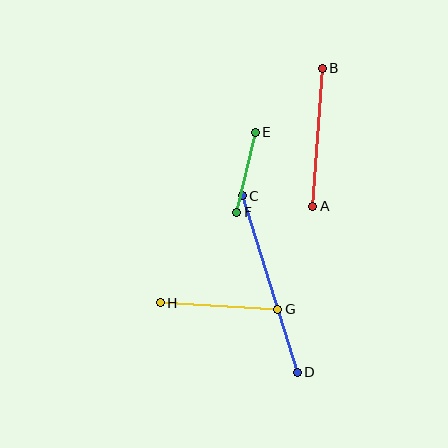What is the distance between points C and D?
The distance is approximately 185 pixels.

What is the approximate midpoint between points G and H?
The midpoint is at approximately (219, 306) pixels.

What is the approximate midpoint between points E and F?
The midpoint is at approximately (246, 172) pixels.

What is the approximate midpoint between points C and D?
The midpoint is at approximately (270, 284) pixels.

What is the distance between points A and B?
The distance is approximately 138 pixels.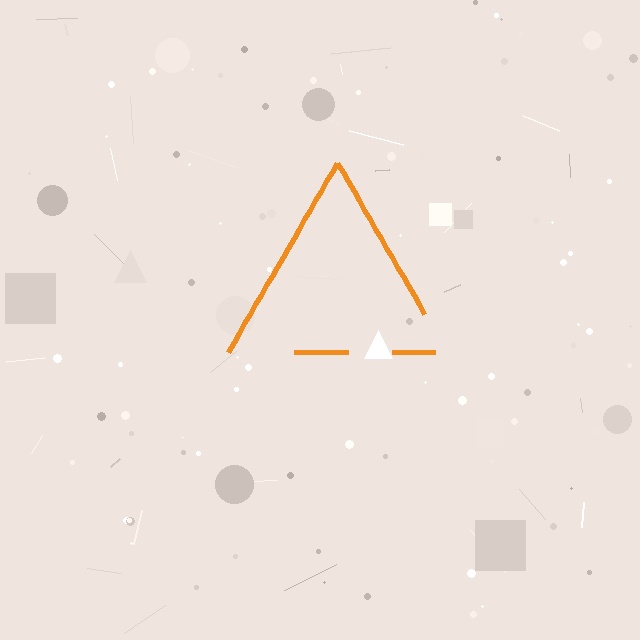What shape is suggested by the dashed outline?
The dashed outline suggests a triangle.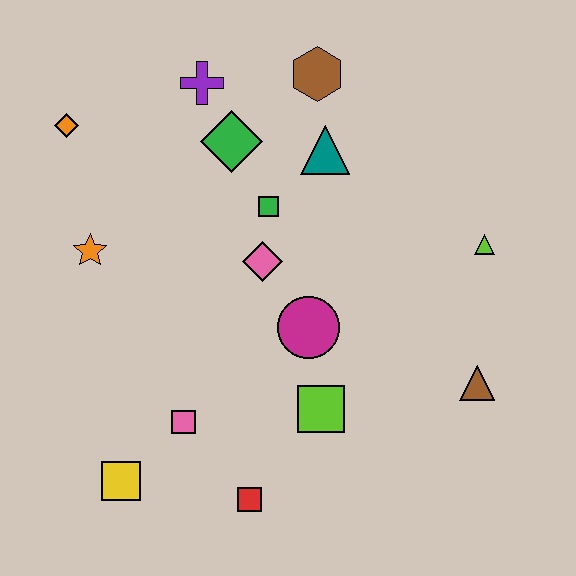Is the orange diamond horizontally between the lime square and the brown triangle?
No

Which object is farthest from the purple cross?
The red square is farthest from the purple cross.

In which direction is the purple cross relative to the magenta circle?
The purple cross is above the magenta circle.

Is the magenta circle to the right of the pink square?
Yes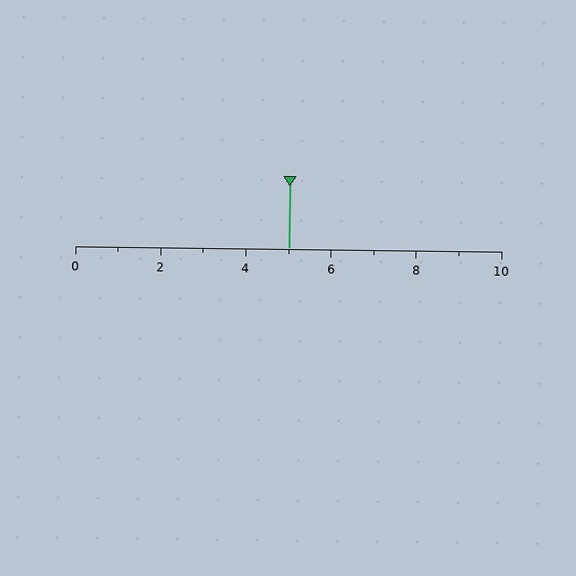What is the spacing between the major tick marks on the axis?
The major ticks are spaced 2 apart.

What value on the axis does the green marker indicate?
The marker indicates approximately 5.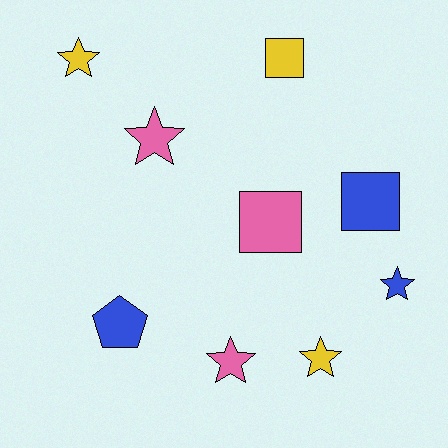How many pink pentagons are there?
There are no pink pentagons.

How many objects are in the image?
There are 9 objects.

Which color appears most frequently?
Pink, with 3 objects.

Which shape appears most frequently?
Star, with 5 objects.